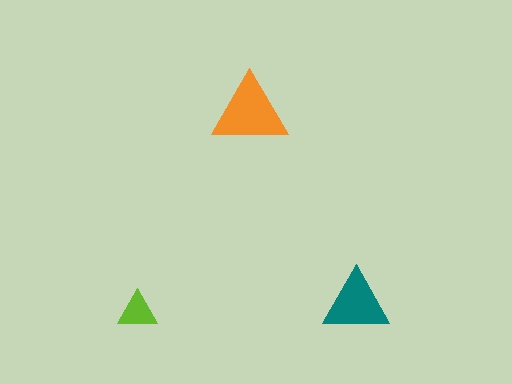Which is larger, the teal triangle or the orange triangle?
The orange one.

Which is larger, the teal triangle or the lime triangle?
The teal one.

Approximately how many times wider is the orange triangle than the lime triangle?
About 2 times wider.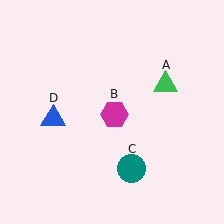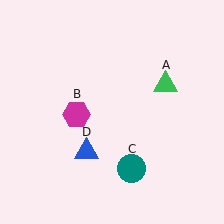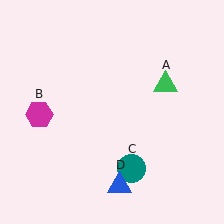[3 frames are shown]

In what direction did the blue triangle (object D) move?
The blue triangle (object D) moved down and to the right.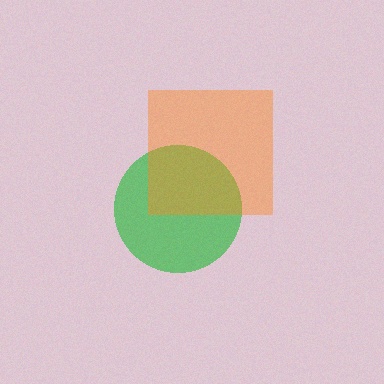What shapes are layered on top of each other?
The layered shapes are: a green circle, an orange square.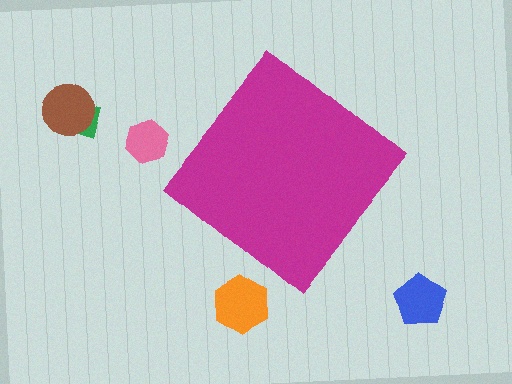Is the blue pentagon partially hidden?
No, the blue pentagon is fully visible.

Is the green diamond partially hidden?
No, the green diamond is fully visible.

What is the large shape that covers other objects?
A magenta diamond.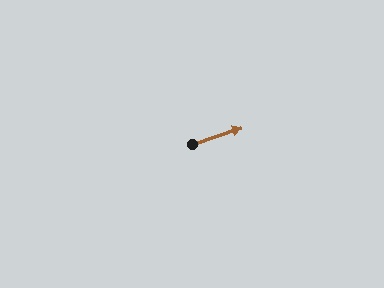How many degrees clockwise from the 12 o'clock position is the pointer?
Approximately 72 degrees.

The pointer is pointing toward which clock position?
Roughly 2 o'clock.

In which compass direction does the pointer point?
East.